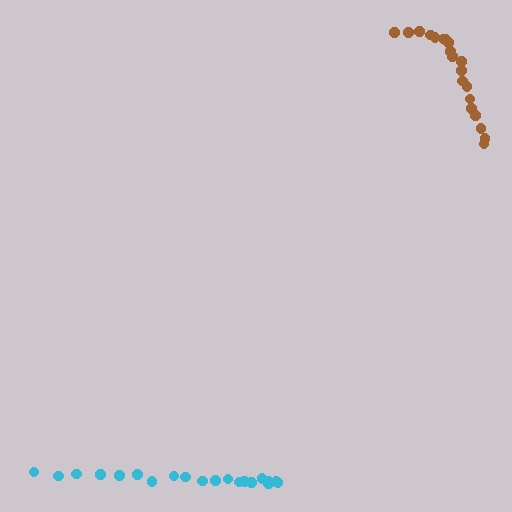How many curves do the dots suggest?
There are 2 distinct paths.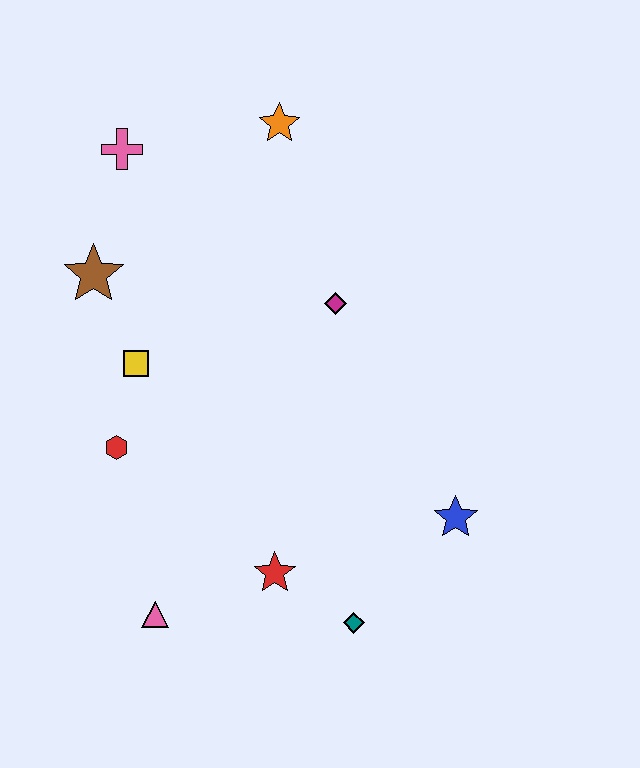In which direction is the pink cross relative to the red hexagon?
The pink cross is above the red hexagon.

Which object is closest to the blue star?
The teal diamond is closest to the blue star.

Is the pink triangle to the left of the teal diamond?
Yes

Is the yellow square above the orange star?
No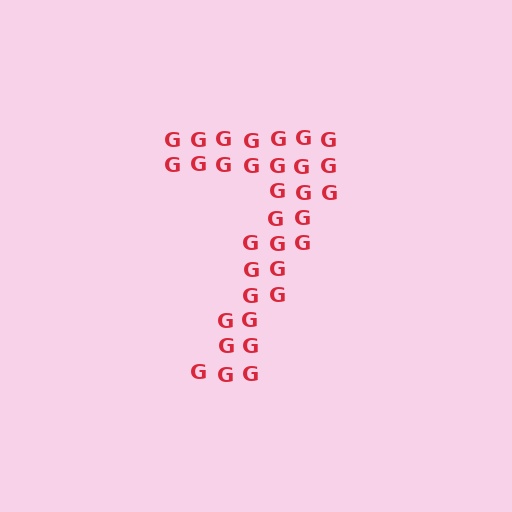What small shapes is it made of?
It is made of small letter G's.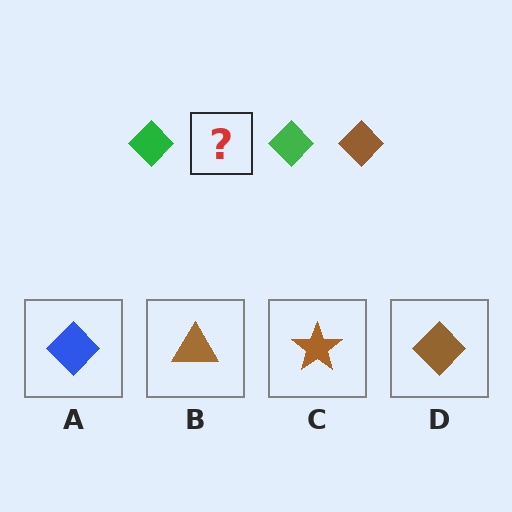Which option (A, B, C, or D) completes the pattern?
D.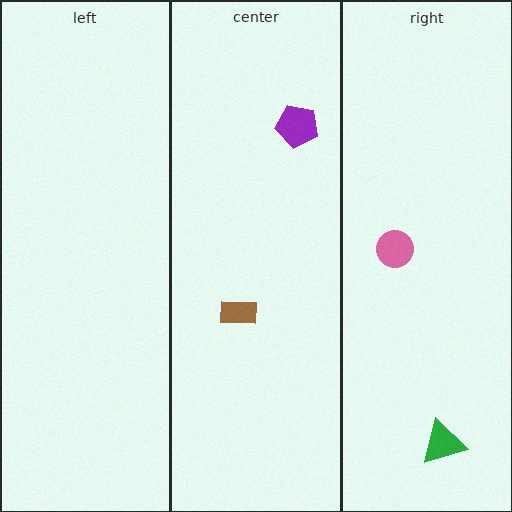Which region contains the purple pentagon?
The center region.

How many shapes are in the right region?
2.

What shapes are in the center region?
The purple pentagon, the brown rectangle.